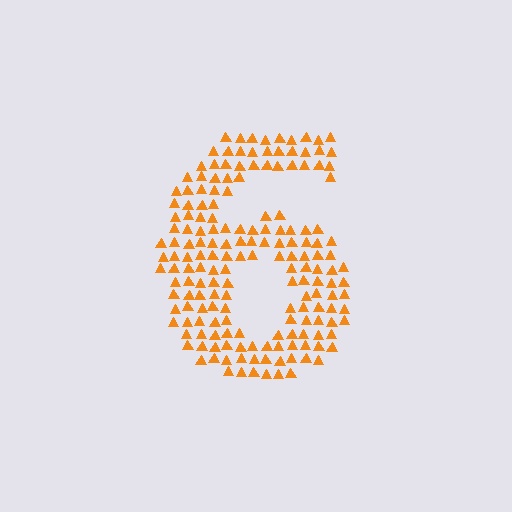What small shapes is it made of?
It is made of small triangles.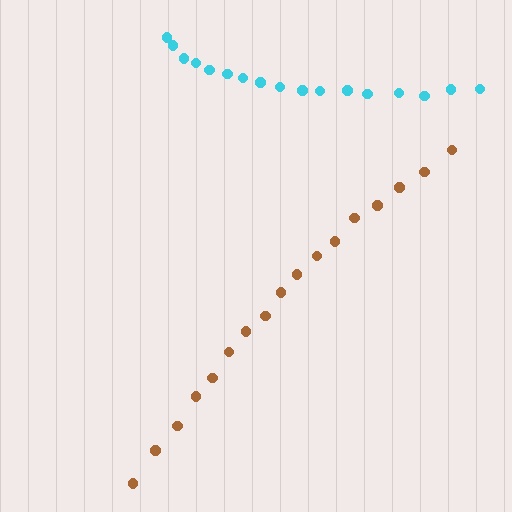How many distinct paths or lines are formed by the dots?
There are 2 distinct paths.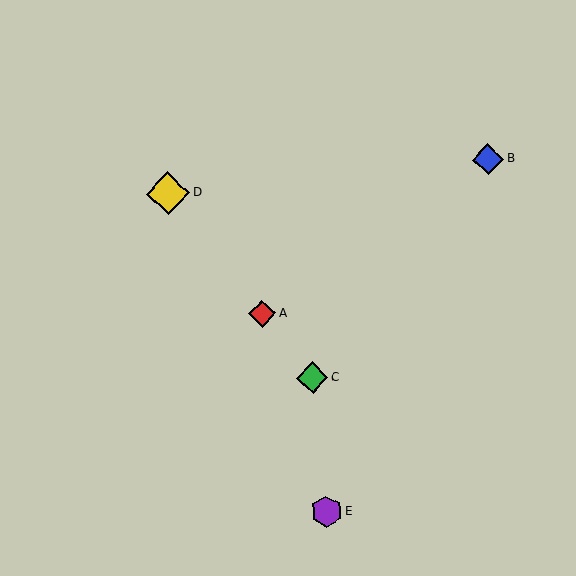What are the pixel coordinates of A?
Object A is at (262, 314).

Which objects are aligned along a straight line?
Objects A, C, D are aligned along a straight line.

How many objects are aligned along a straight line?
3 objects (A, C, D) are aligned along a straight line.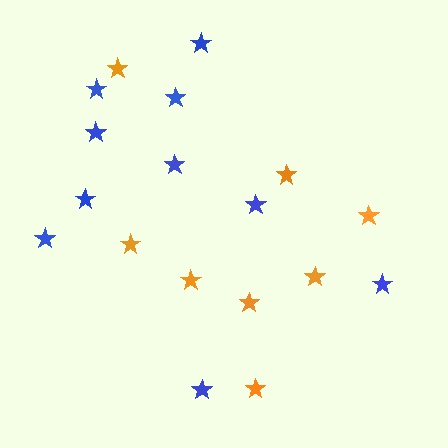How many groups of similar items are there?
There are 2 groups: one group of orange stars (8) and one group of blue stars (10).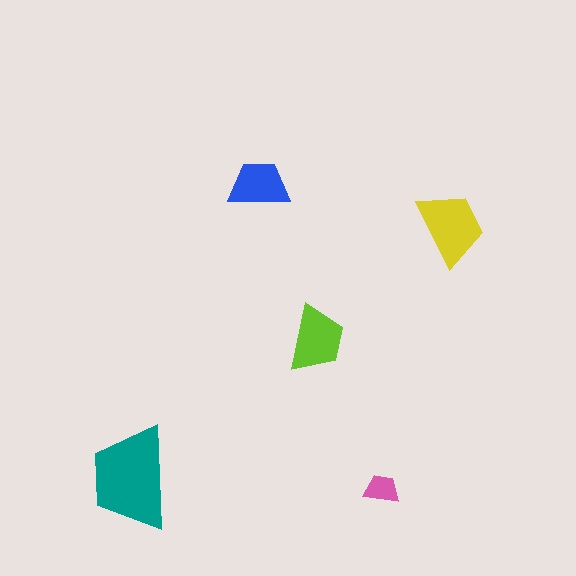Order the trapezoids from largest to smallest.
the teal one, the yellow one, the lime one, the blue one, the pink one.